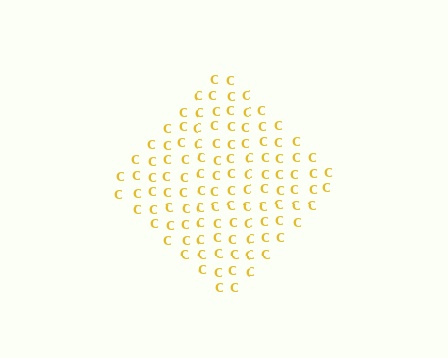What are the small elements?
The small elements are letter C's.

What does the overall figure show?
The overall figure shows a diamond.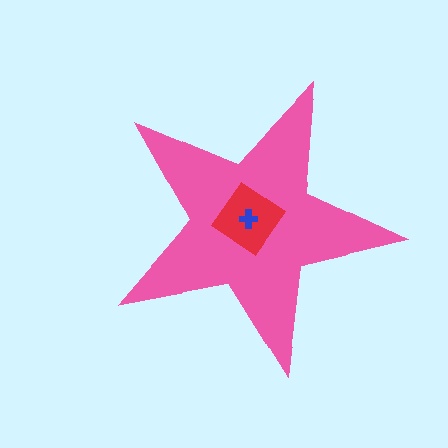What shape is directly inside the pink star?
The red diamond.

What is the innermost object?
The blue cross.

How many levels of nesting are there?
3.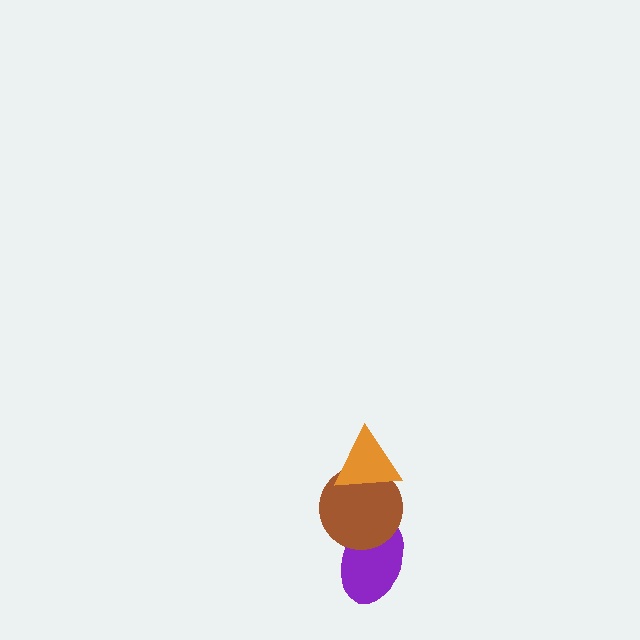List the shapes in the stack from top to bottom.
From top to bottom: the orange triangle, the brown circle, the purple ellipse.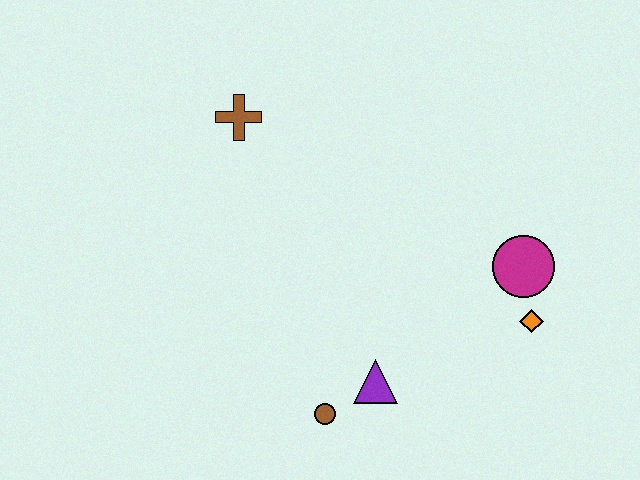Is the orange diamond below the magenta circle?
Yes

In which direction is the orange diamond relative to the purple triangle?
The orange diamond is to the right of the purple triangle.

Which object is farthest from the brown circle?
The brown cross is farthest from the brown circle.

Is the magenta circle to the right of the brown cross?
Yes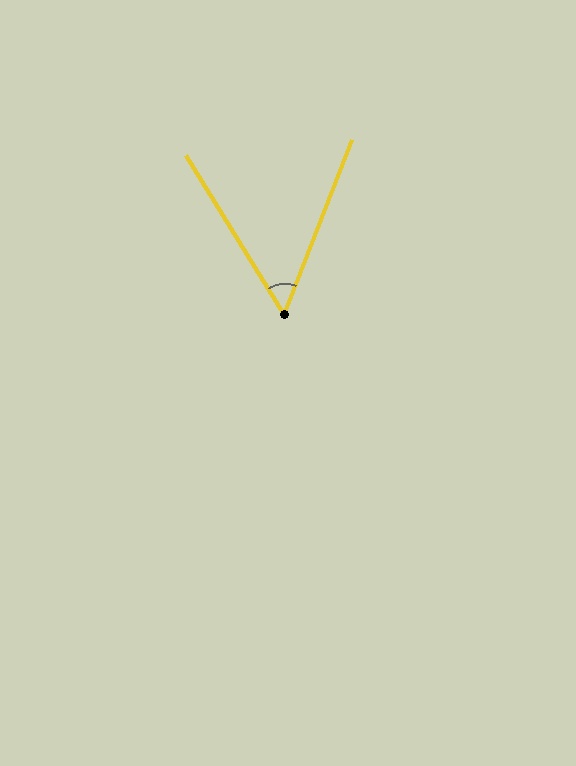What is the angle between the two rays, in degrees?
Approximately 53 degrees.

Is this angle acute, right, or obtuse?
It is acute.